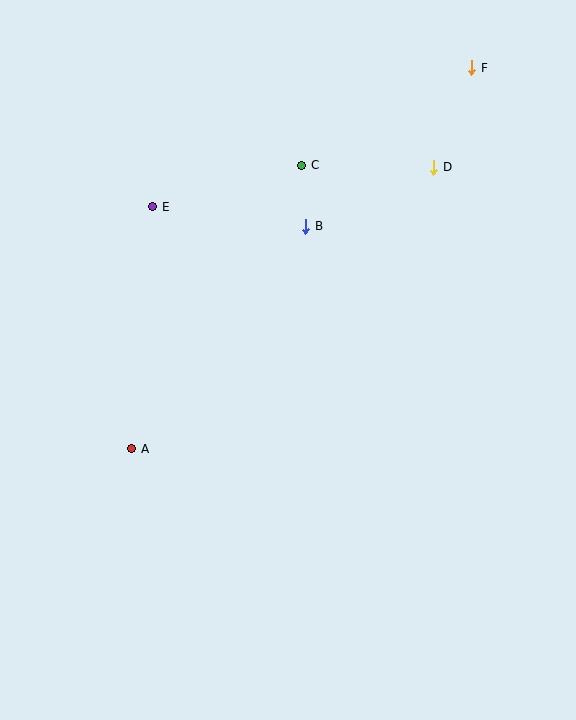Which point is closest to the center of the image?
Point B at (306, 226) is closest to the center.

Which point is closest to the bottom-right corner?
Point A is closest to the bottom-right corner.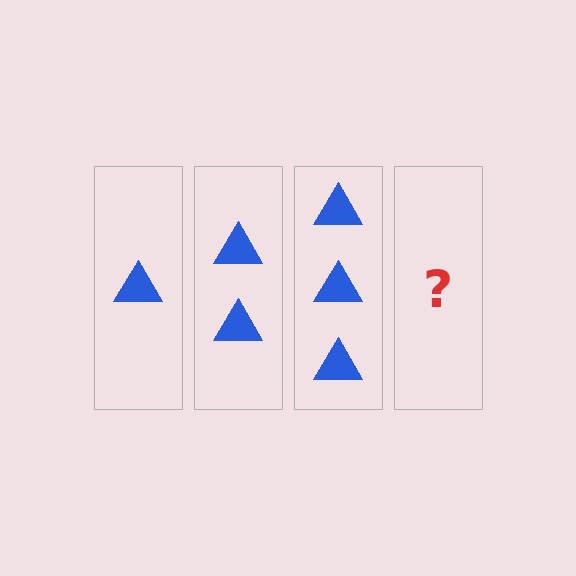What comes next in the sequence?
The next element should be 4 triangles.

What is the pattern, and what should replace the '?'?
The pattern is that each step adds one more triangle. The '?' should be 4 triangles.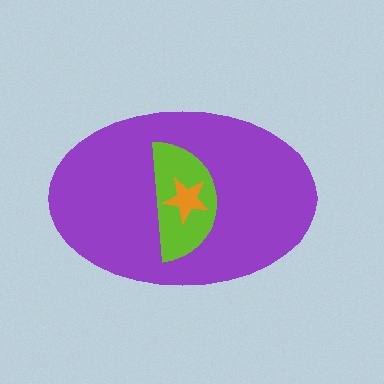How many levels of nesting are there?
3.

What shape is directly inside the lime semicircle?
The orange star.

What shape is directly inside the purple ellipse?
The lime semicircle.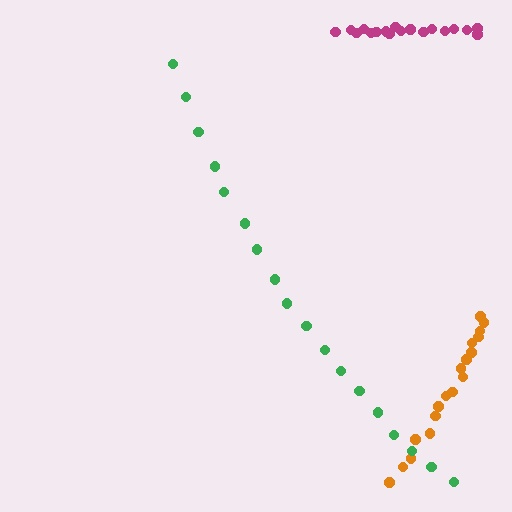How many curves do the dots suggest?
There are 3 distinct paths.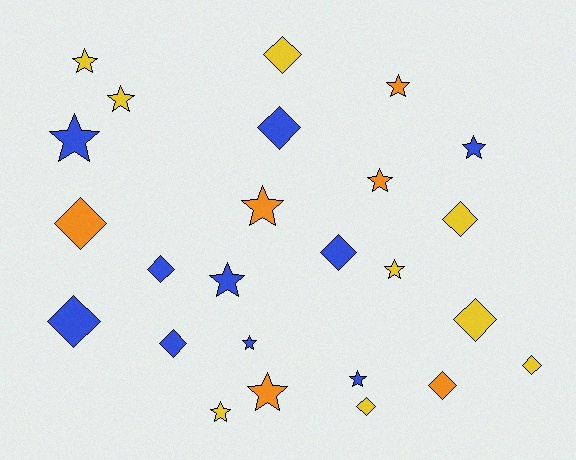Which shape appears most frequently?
Star, with 13 objects.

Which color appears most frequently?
Blue, with 10 objects.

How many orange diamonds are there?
There are 2 orange diamonds.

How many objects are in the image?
There are 25 objects.